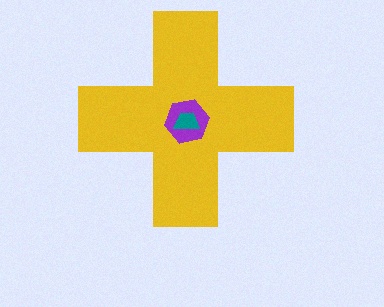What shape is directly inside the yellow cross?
The purple hexagon.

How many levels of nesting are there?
3.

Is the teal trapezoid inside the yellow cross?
Yes.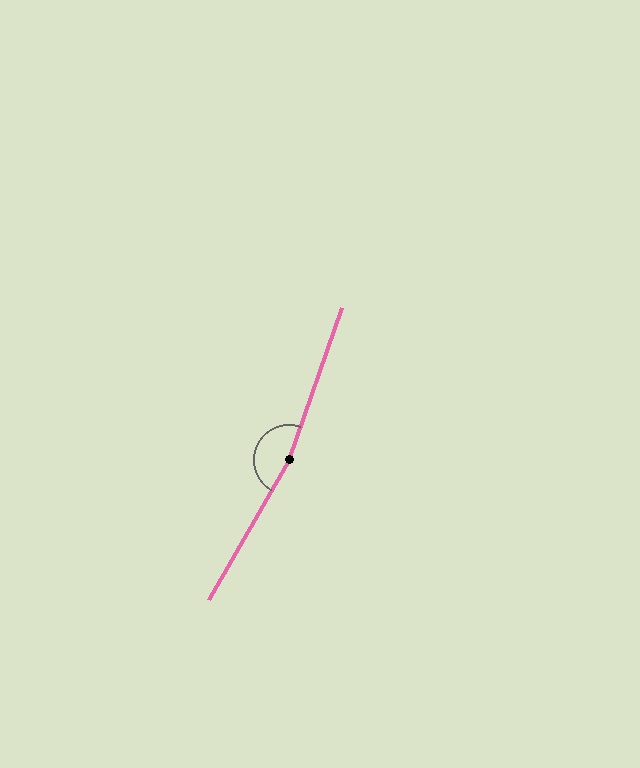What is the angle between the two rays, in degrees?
Approximately 169 degrees.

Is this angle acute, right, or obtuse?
It is obtuse.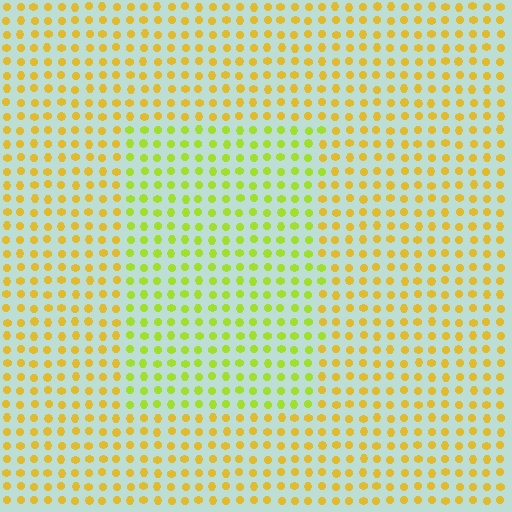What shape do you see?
I see a rectangle.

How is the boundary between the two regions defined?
The boundary is defined purely by a slight shift in hue (about 35 degrees). Spacing, size, and orientation are identical on both sides.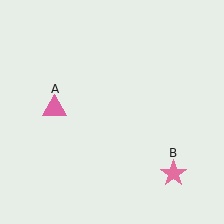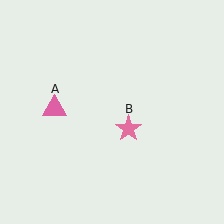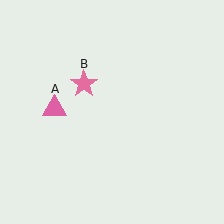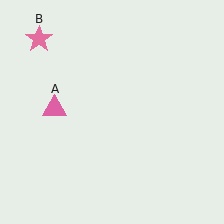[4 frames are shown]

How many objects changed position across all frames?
1 object changed position: pink star (object B).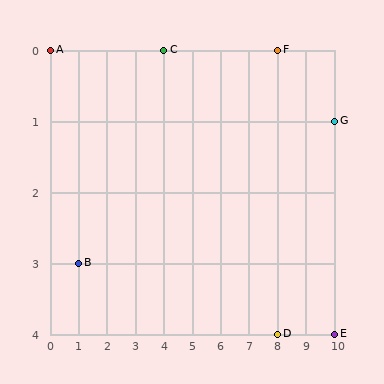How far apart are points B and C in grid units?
Points B and C are 3 columns and 3 rows apart (about 4.2 grid units diagonally).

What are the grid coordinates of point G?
Point G is at grid coordinates (10, 1).